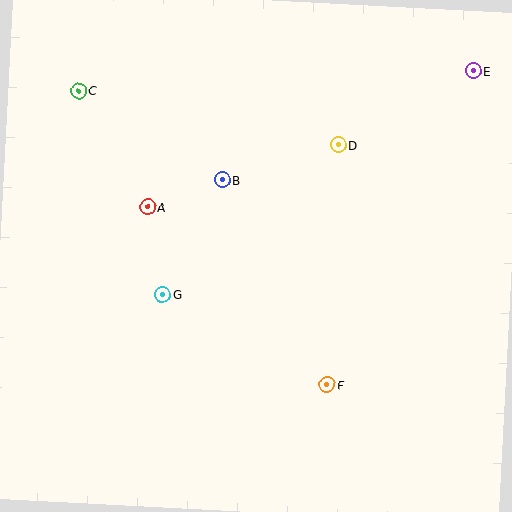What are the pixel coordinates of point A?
Point A is at (148, 207).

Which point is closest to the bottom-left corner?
Point G is closest to the bottom-left corner.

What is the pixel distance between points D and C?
The distance between D and C is 265 pixels.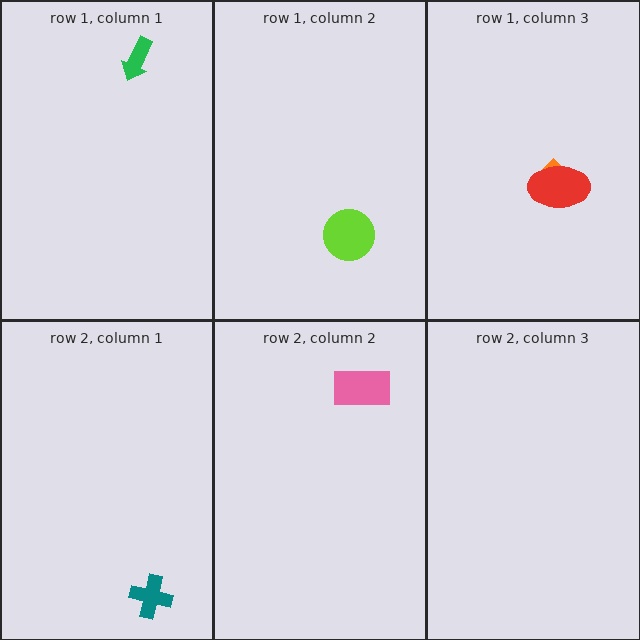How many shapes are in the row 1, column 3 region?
2.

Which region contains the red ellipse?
The row 1, column 3 region.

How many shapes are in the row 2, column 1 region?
1.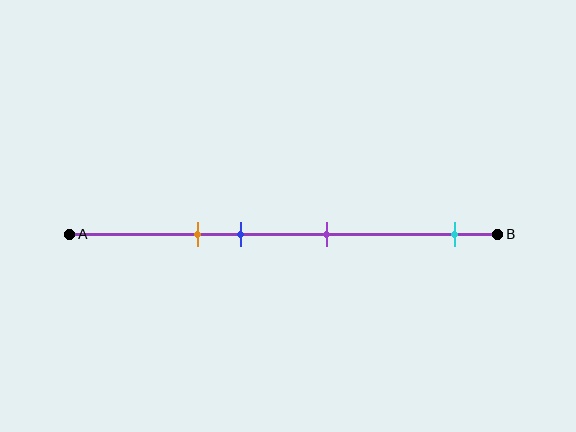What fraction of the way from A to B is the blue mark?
The blue mark is approximately 40% (0.4) of the way from A to B.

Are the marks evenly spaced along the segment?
No, the marks are not evenly spaced.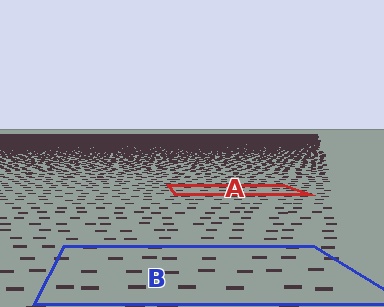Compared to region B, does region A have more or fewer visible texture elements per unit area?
Region A has more texture elements per unit area — they are packed more densely because it is farther away.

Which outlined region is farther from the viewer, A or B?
Region A is farther from the viewer — the texture elements inside it appear smaller and more densely packed.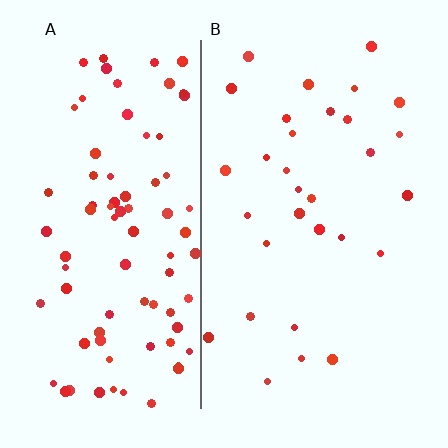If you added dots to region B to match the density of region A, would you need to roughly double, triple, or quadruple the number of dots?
Approximately triple.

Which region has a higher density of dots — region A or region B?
A (the left).